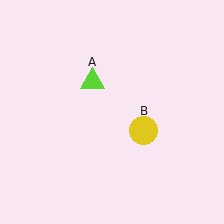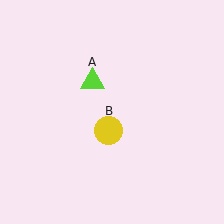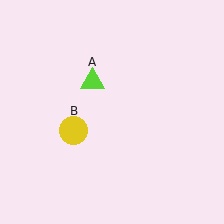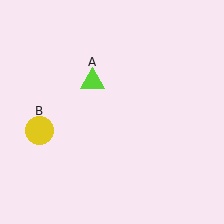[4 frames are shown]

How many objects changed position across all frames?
1 object changed position: yellow circle (object B).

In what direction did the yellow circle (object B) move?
The yellow circle (object B) moved left.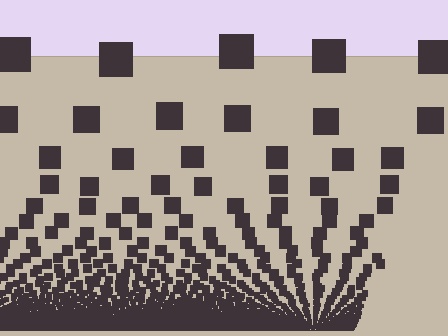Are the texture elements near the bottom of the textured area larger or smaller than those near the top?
Smaller. The gradient is inverted — elements near the bottom are smaller and denser.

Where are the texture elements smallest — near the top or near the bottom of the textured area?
Near the bottom.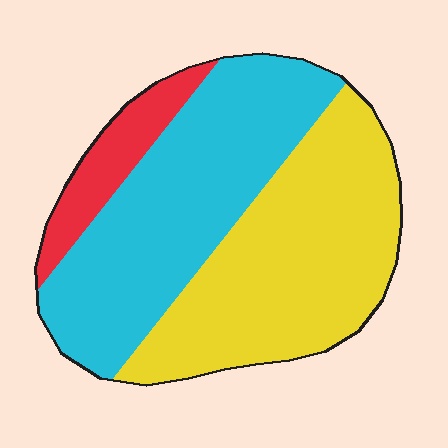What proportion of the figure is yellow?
Yellow covers around 45% of the figure.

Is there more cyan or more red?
Cyan.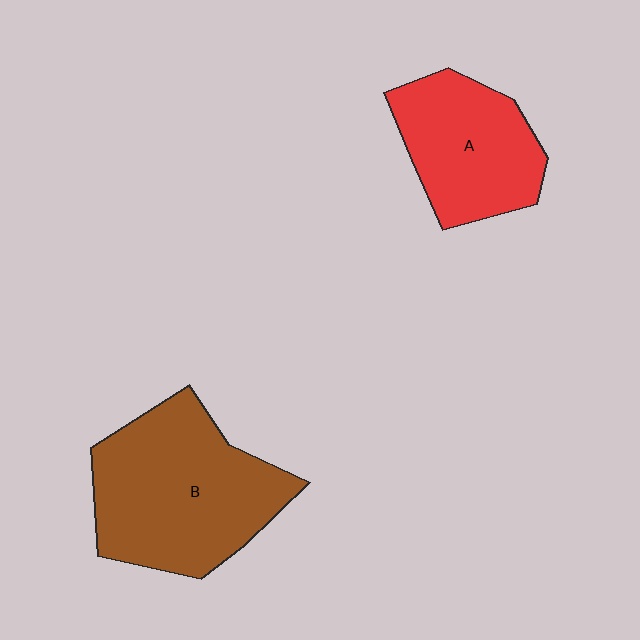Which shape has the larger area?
Shape B (brown).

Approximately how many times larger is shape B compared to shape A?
Approximately 1.5 times.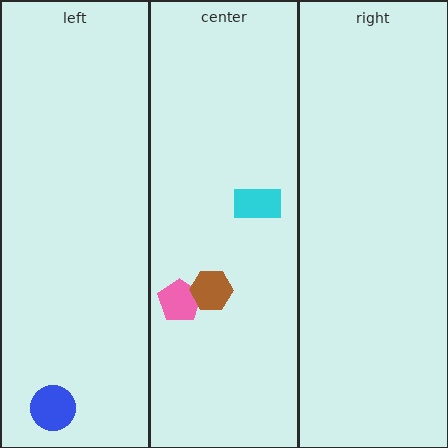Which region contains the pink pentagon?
The center region.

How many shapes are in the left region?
1.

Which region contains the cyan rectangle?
The center region.